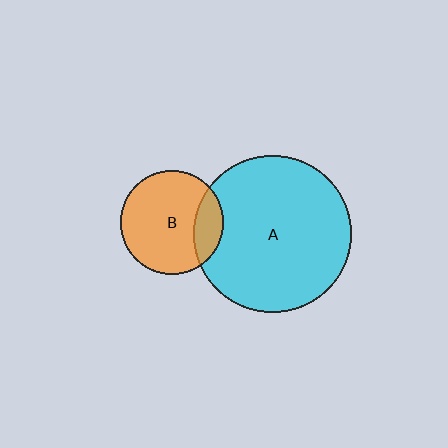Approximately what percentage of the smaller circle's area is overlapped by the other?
Approximately 20%.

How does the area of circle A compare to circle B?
Approximately 2.3 times.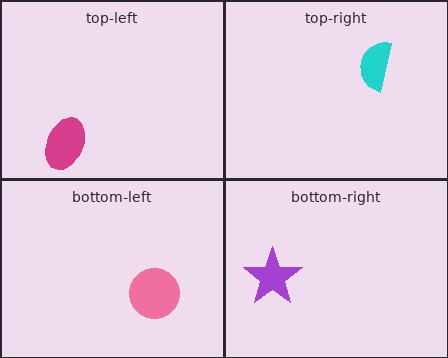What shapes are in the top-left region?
The magenta ellipse.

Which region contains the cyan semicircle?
The top-right region.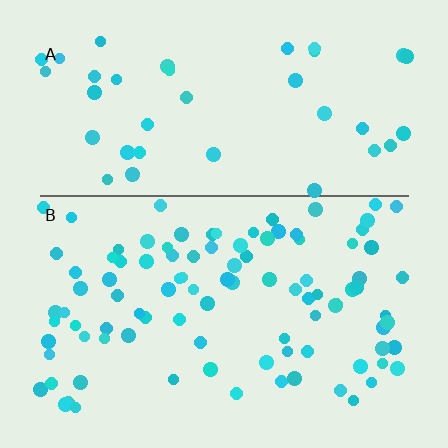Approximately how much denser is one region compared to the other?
Approximately 2.4× — region B over region A.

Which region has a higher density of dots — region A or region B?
B (the bottom).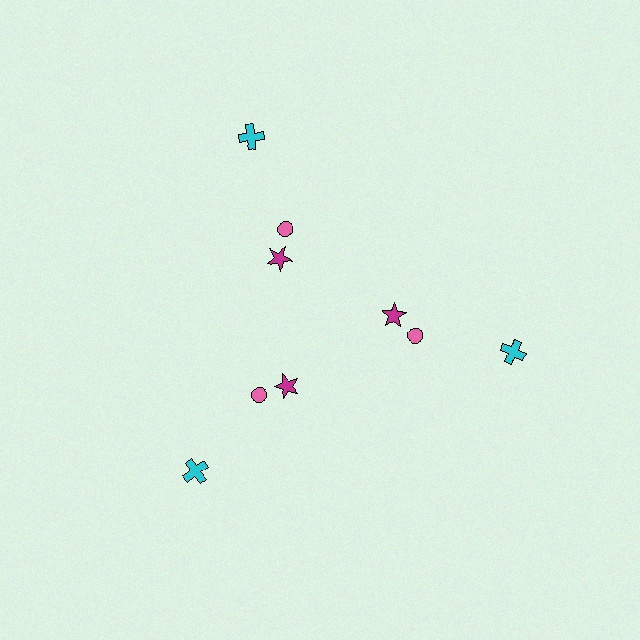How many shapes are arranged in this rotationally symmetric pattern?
There are 9 shapes, arranged in 3 groups of 3.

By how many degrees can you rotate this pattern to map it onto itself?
The pattern maps onto itself every 120 degrees of rotation.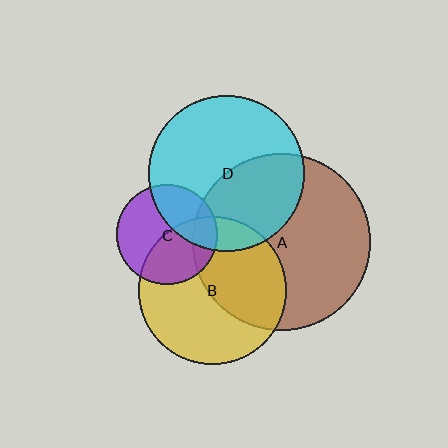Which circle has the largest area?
Circle A (brown).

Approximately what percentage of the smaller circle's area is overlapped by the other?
Approximately 15%.